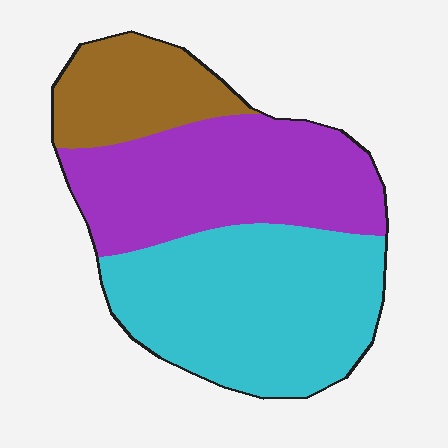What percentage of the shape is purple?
Purple covers roughly 40% of the shape.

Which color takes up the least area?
Brown, at roughly 20%.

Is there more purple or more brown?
Purple.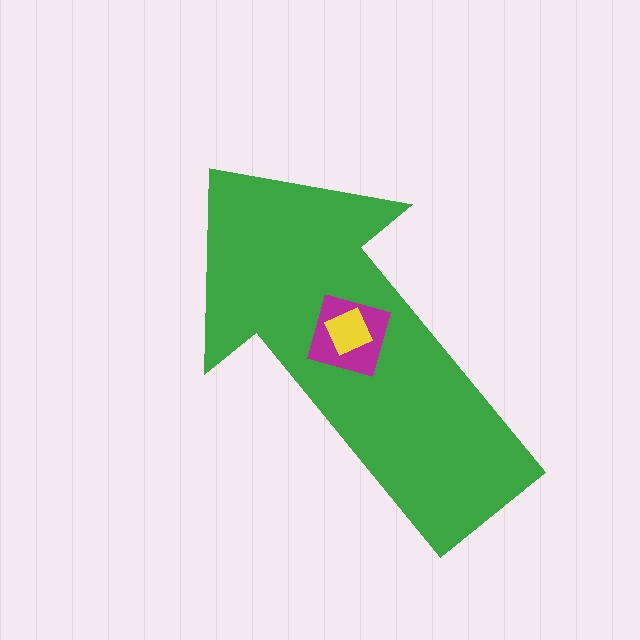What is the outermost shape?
The green arrow.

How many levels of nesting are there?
3.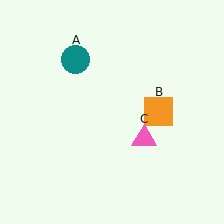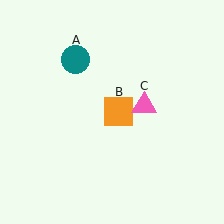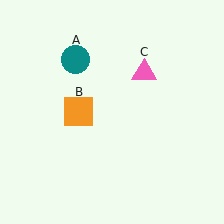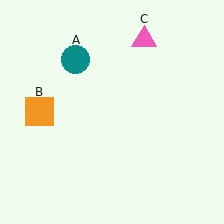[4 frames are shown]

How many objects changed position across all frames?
2 objects changed position: orange square (object B), pink triangle (object C).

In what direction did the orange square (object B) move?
The orange square (object B) moved left.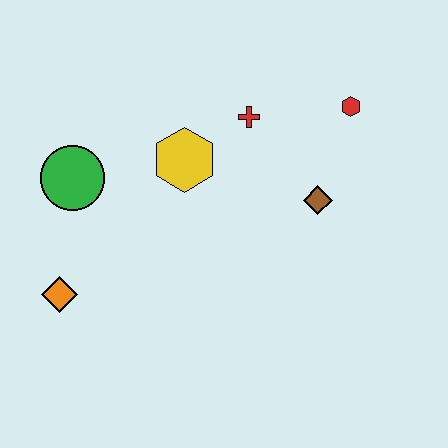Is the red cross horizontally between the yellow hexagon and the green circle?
No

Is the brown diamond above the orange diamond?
Yes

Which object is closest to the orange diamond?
The green circle is closest to the orange diamond.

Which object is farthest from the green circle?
The red hexagon is farthest from the green circle.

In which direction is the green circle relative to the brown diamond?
The green circle is to the left of the brown diamond.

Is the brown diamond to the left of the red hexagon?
Yes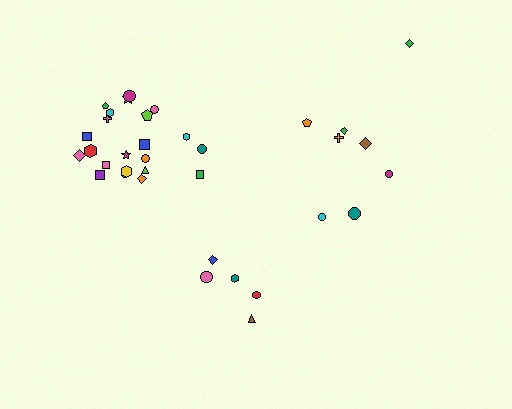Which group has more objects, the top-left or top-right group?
The top-left group.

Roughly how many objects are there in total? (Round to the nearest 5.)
Roughly 35 objects in total.